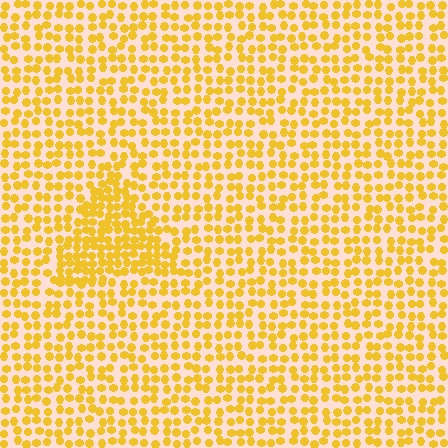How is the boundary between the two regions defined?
The boundary is defined by a change in element density (approximately 1.7x ratio). All elements are the same color, size, and shape.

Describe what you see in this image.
The image contains small yellow elements arranged at two different densities. A triangle-shaped region is visible where the elements are more densely packed than the surrounding area.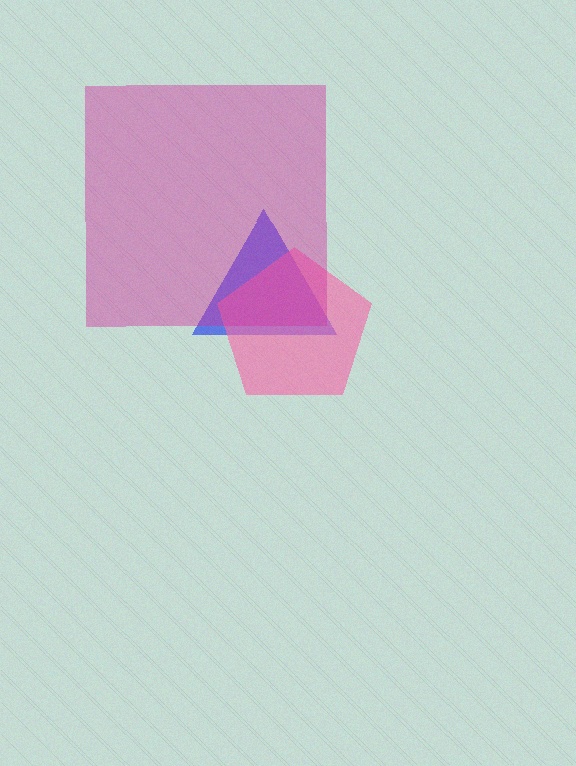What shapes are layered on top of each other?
The layered shapes are: a blue triangle, a pink pentagon, a magenta square.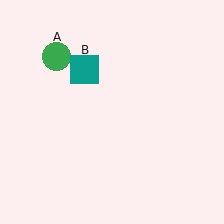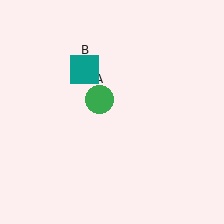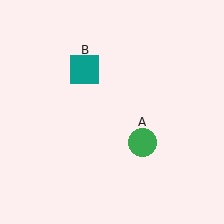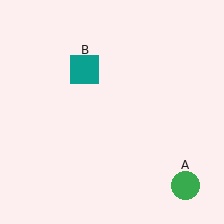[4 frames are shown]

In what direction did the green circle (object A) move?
The green circle (object A) moved down and to the right.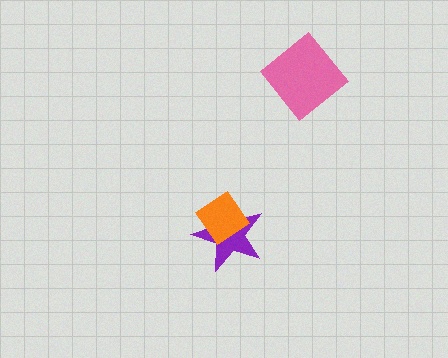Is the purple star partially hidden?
Yes, it is partially covered by another shape.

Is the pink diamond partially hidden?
No, no other shape covers it.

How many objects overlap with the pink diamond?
0 objects overlap with the pink diamond.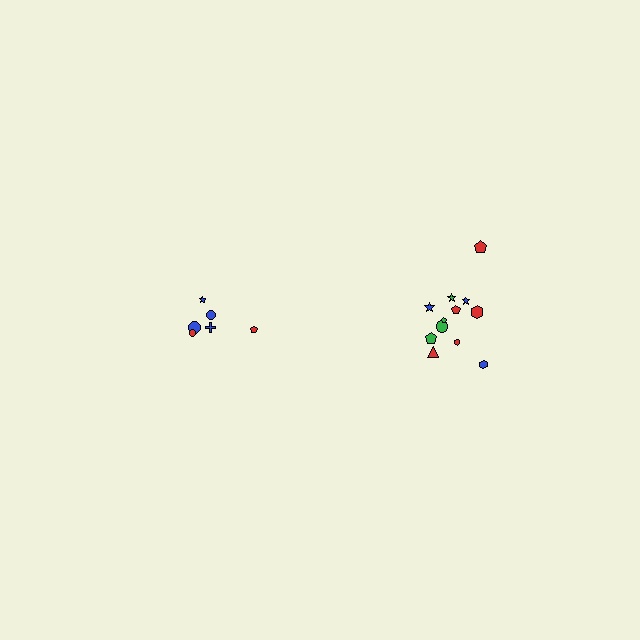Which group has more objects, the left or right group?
The right group.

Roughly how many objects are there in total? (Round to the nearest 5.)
Roughly 20 objects in total.